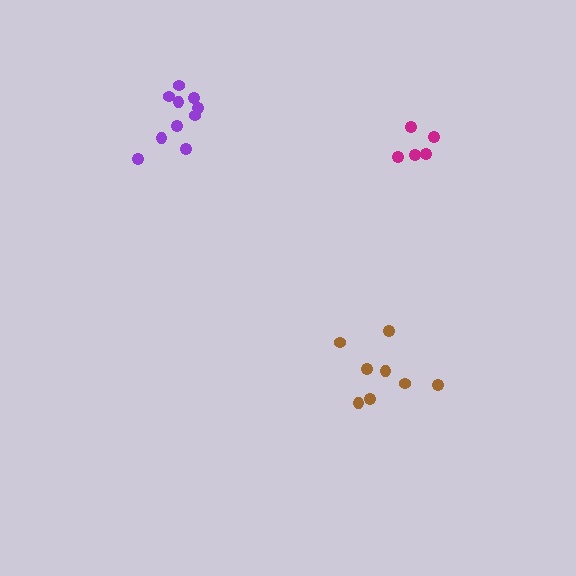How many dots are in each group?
Group 1: 5 dots, Group 2: 8 dots, Group 3: 10 dots (23 total).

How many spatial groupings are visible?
There are 3 spatial groupings.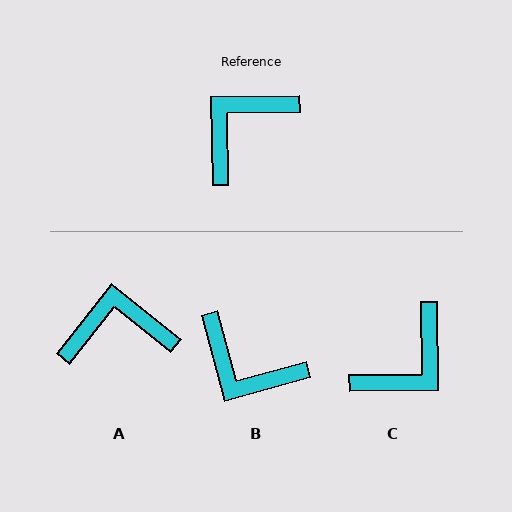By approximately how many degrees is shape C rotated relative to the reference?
Approximately 180 degrees counter-clockwise.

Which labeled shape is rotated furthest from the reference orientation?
C, about 180 degrees away.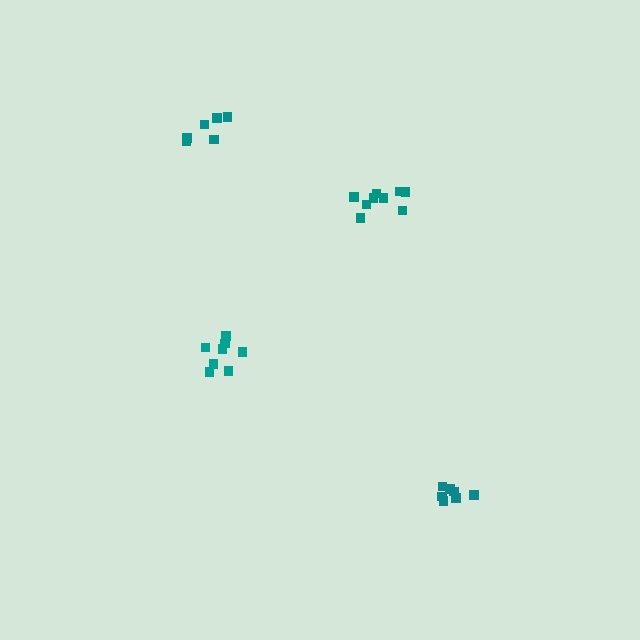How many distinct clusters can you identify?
There are 4 distinct clusters.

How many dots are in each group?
Group 1: 8 dots, Group 2: 9 dots, Group 3: 7 dots, Group 4: 6 dots (30 total).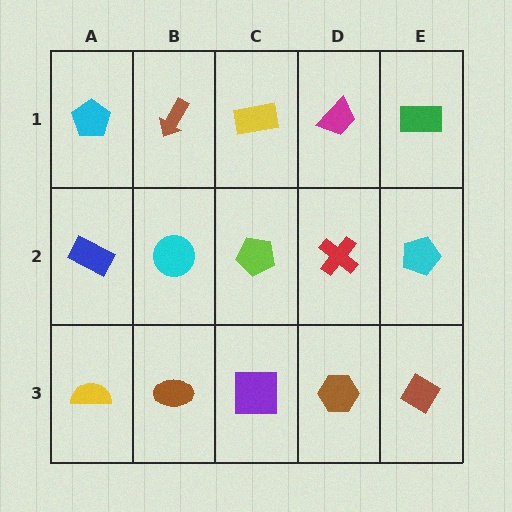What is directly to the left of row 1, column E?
A magenta trapezoid.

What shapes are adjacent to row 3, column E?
A cyan pentagon (row 2, column E), a brown hexagon (row 3, column D).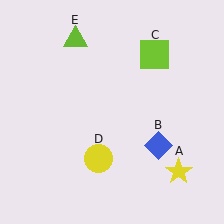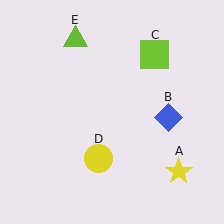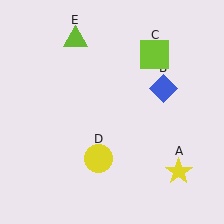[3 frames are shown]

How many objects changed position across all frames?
1 object changed position: blue diamond (object B).